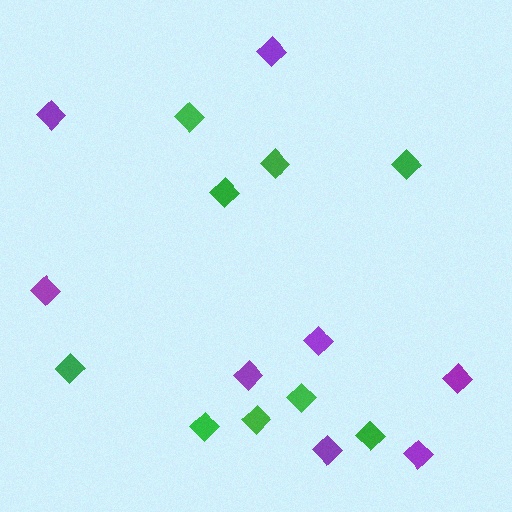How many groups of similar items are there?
There are 2 groups: one group of green diamonds (9) and one group of purple diamonds (8).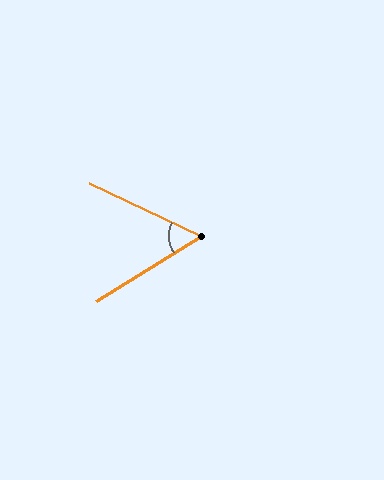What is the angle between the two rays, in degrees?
Approximately 57 degrees.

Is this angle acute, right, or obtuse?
It is acute.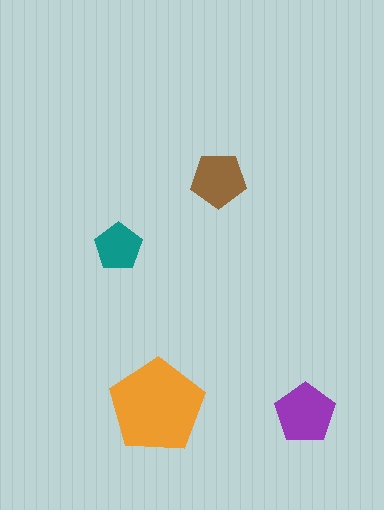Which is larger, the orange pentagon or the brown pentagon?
The orange one.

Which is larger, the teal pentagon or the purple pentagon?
The purple one.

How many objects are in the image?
There are 4 objects in the image.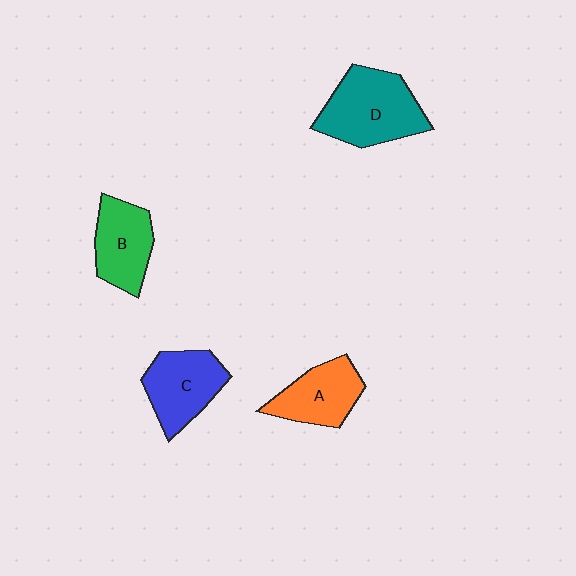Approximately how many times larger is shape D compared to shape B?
Approximately 1.4 times.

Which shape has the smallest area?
Shape A (orange).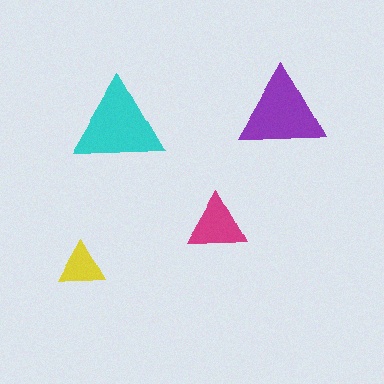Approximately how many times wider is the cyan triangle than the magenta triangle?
About 1.5 times wider.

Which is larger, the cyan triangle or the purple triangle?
The cyan one.